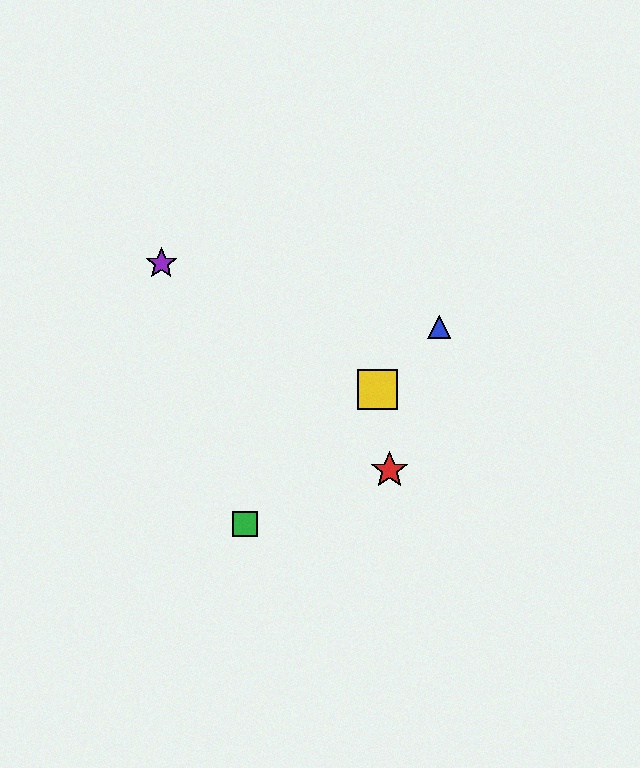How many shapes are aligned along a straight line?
3 shapes (the blue triangle, the green square, the yellow square) are aligned along a straight line.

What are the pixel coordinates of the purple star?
The purple star is at (161, 263).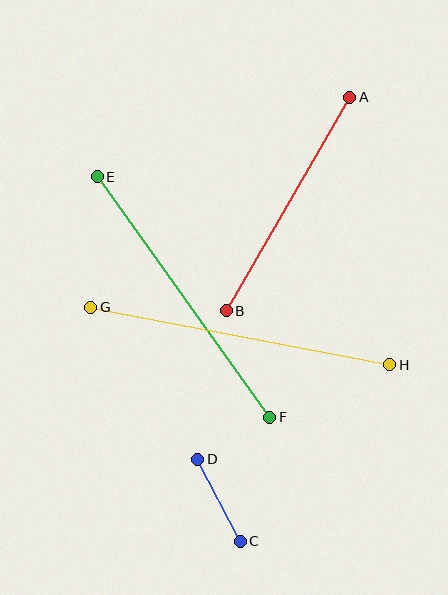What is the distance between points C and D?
The distance is approximately 92 pixels.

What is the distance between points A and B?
The distance is approximately 247 pixels.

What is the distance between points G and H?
The distance is approximately 305 pixels.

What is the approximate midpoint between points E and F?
The midpoint is at approximately (183, 297) pixels.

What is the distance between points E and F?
The distance is approximately 296 pixels.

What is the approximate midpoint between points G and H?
The midpoint is at approximately (240, 336) pixels.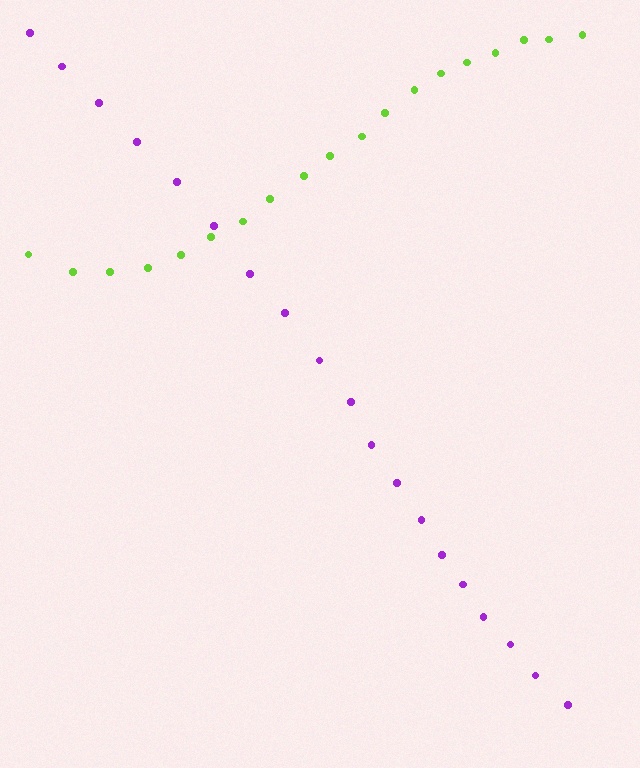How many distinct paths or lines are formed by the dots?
There are 2 distinct paths.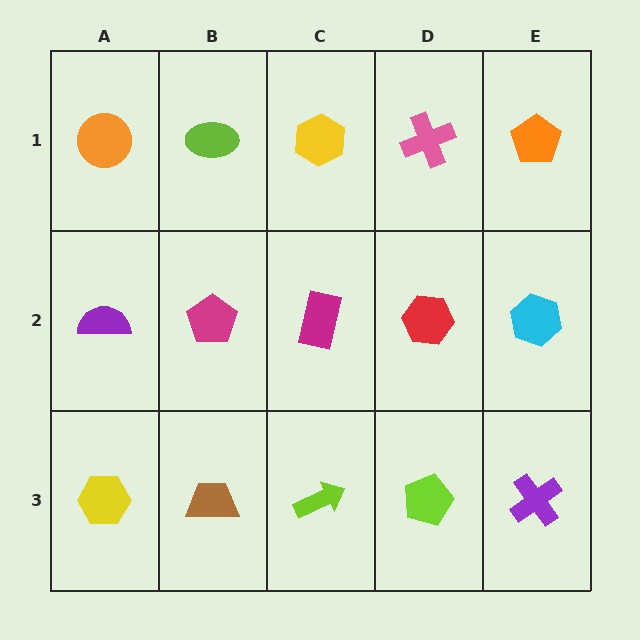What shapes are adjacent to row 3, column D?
A red hexagon (row 2, column D), a lime arrow (row 3, column C), a purple cross (row 3, column E).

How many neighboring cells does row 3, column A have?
2.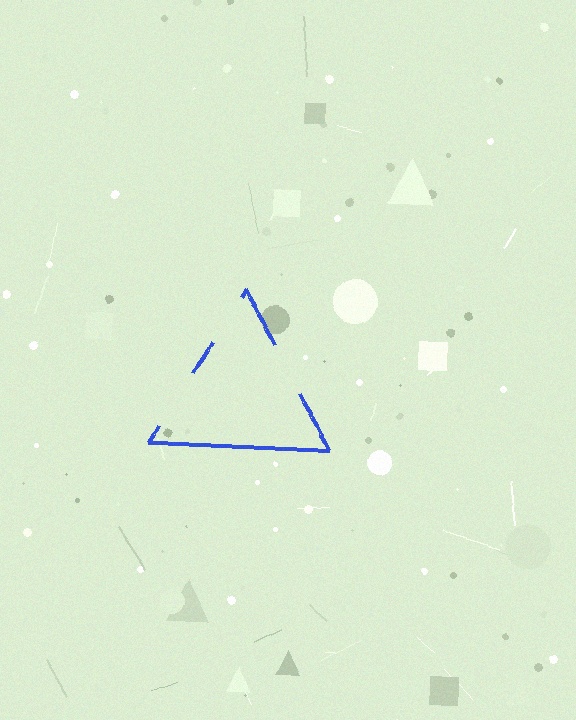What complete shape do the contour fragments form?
The contour fragments form a triangle.